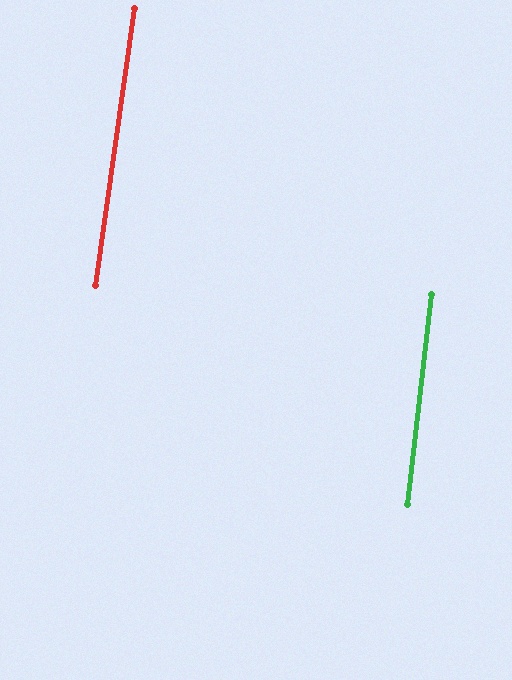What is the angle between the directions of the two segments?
Approximately 2 degrees.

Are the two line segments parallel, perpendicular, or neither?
Parallel — their directions differ by only 1.5°.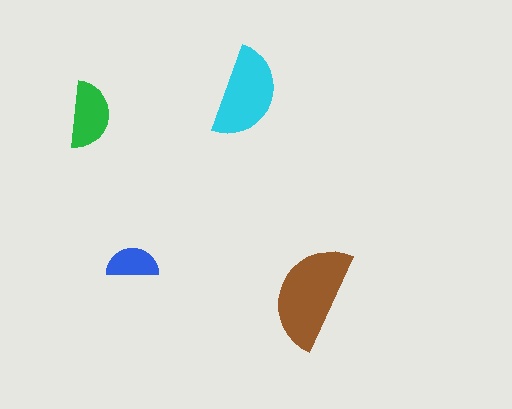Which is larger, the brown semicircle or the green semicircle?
The brown one.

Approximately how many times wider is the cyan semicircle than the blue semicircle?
About 1.5 times wider.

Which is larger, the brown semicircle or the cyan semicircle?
The brown one.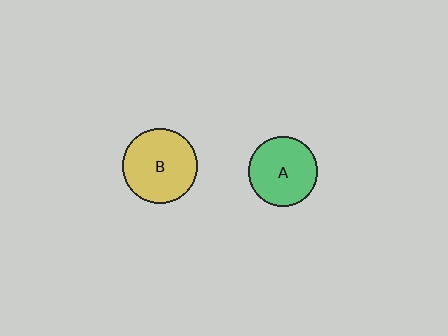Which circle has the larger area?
Circle B (yellow).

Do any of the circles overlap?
No, none of the circles overlap.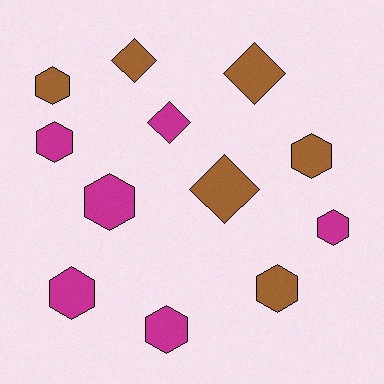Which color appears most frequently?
Magenta, with 6 objects.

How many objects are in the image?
There are 12 objects.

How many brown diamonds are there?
There are 3 brown diamonds.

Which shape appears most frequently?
Hexagon, with 8 objects.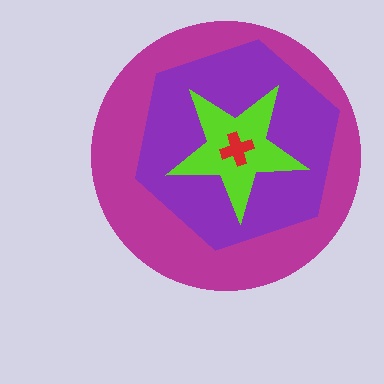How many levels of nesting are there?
4.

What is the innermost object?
The red cross.